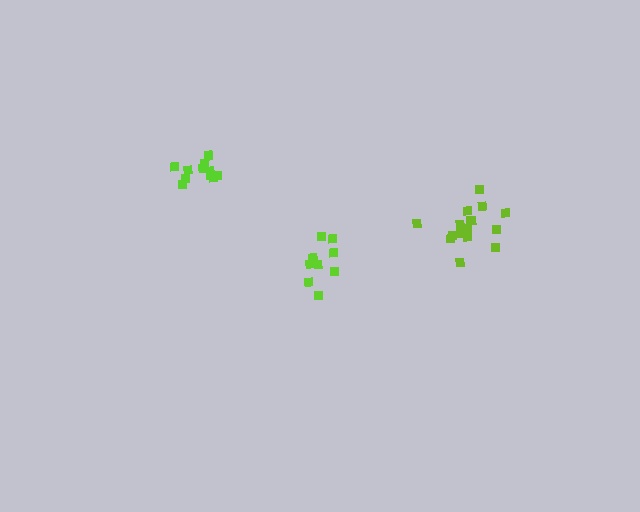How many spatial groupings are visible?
There are 3 spatial groupings.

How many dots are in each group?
Group 1: 16 dots, Group 2: 11 dots, Group 3: 11 dots (38 total).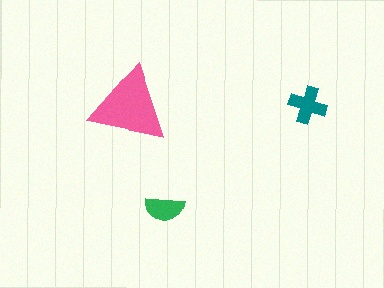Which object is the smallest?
The green semicircle.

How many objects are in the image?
There are 3 objects in the image.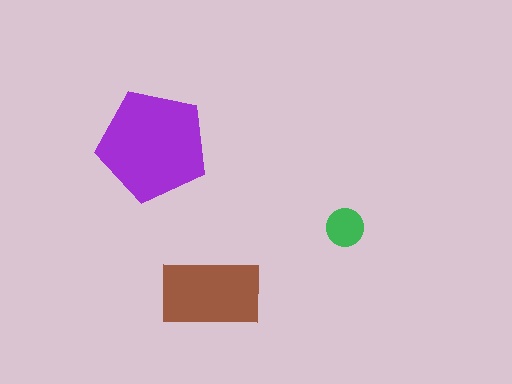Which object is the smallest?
The green circle.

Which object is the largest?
The purple pentagon.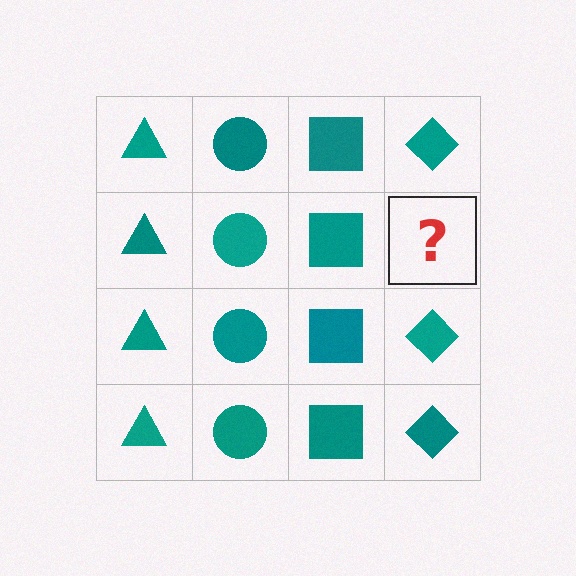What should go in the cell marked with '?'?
The missing cell should contain a teal diamond.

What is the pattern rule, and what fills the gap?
The rule is that each column has a consistent shape. The gap should be filled with a teal diamond.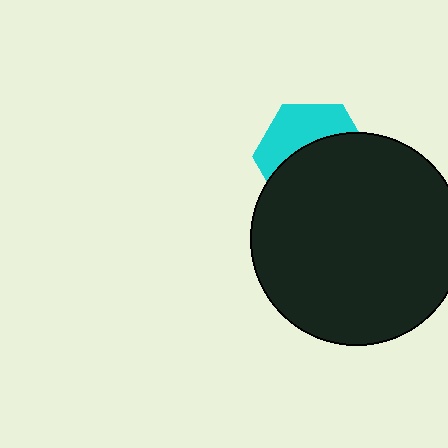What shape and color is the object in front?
The object in front is a black circle.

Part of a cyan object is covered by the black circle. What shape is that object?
It is a hexagon.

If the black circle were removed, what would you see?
You would see the complete cyan hexagon.